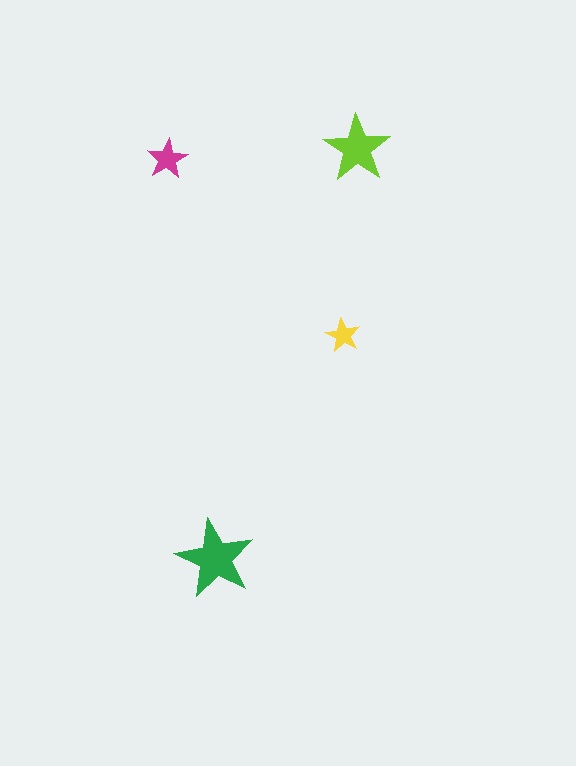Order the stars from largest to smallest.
the green one, the lime one, the magenta one, the yellow one.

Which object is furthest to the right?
The lime star is rightmost.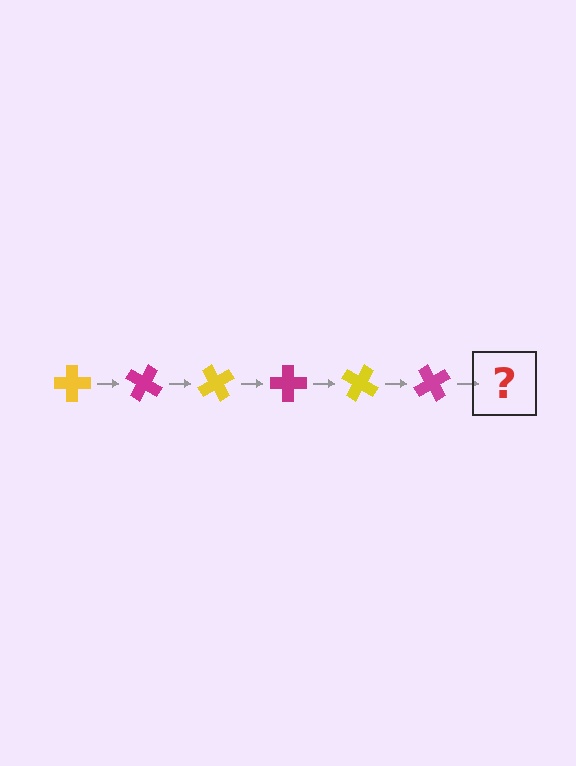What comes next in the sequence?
The next element should be a yellow cross, rotated 180 degrees from the start.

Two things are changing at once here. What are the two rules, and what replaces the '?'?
The two rules are that it rotates 30 degrees each step and the color cycles through yellow and magenta. The '?' should be a yellow cross, rotated 180 degrees from the start.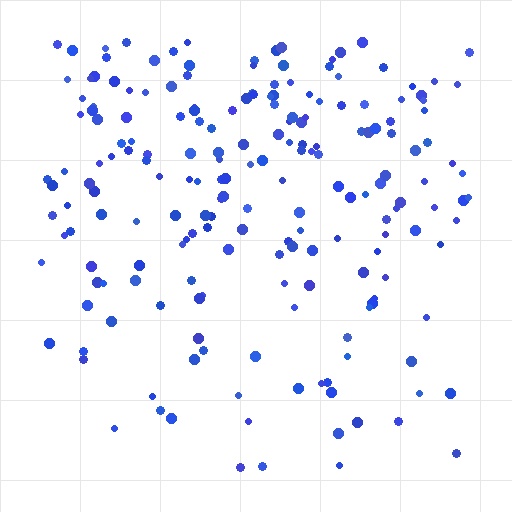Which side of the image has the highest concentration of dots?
The top.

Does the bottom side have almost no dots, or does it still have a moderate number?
Still a moderate number, just noticeably fewer than the top.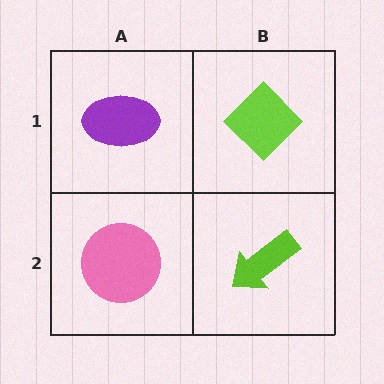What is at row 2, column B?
A lime arrow.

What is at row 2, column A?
A pink circle.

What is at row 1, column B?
A lime diamond.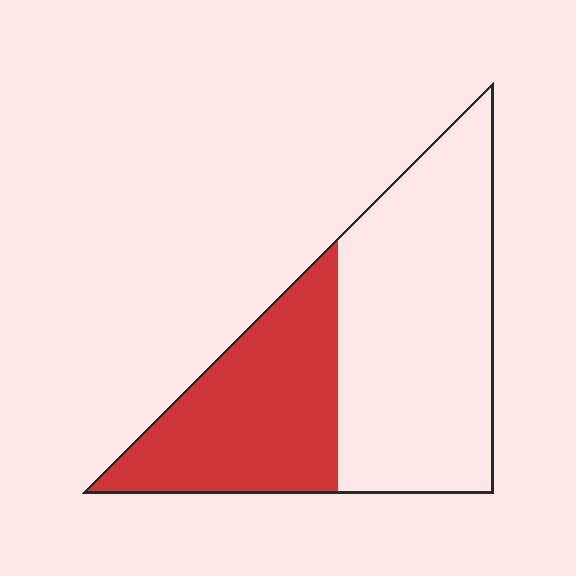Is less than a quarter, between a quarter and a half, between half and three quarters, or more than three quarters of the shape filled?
Between a quarter and a half.